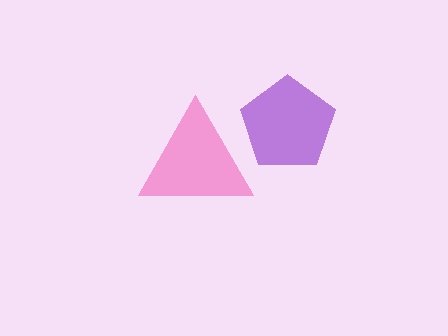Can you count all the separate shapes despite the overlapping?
Yes, there are 2 separate shapes.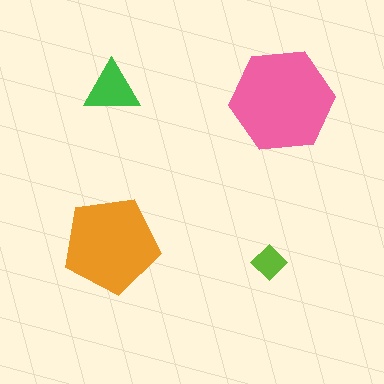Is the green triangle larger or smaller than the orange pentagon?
Smaller.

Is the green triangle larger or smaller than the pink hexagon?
Smaller.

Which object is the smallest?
The lime diamond.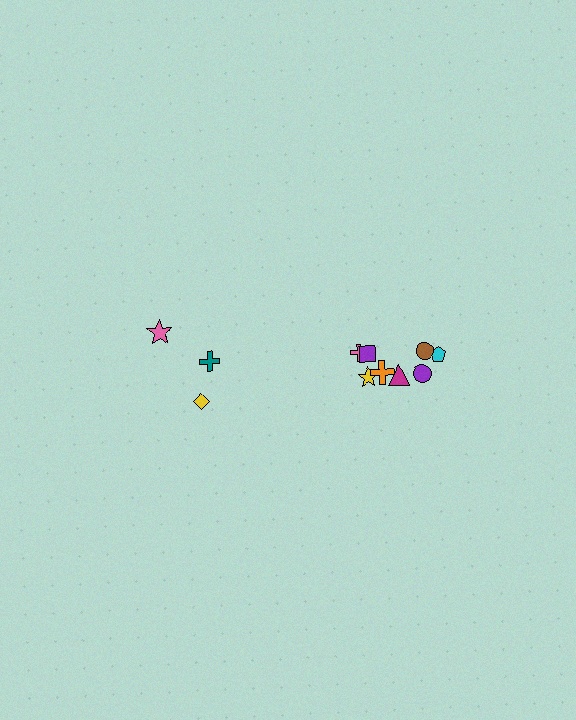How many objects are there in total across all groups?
There are 11 objects.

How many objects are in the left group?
There are 3 objects.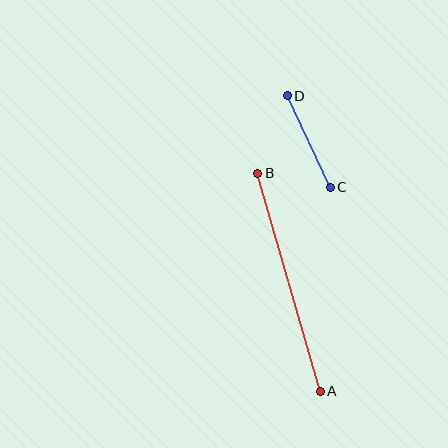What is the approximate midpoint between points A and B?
The midpoint is at approximately (289, 282) pixels.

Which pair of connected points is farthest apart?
Points A and B are farthest apart.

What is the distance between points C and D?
The distance is approximately 101 pixels.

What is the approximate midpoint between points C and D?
The midpoint is at approximately (309, 141) pixels.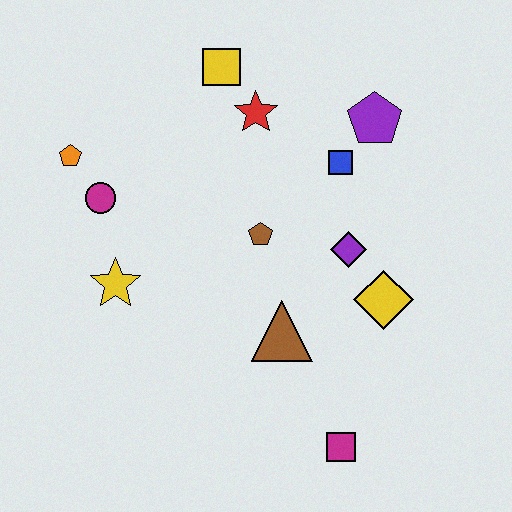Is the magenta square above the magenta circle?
No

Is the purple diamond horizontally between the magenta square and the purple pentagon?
Yes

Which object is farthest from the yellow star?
The purple pentagon is farthest from the yellow star.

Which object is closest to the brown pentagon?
The purple diamond is closest to the brown pentagon.